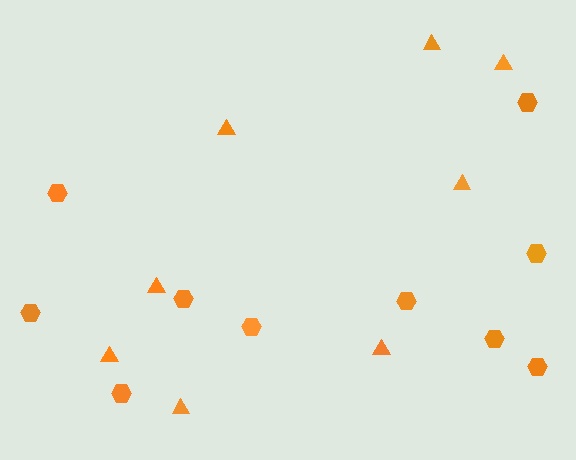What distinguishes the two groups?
There are 2 groups: one group of hexagons (10) and one group of triangles (8).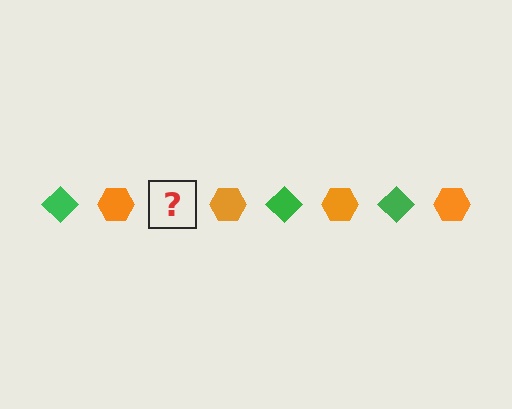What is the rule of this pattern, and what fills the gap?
The rule is that the pattern alternates between green diamond and orange hexagon. The gap should be filled with a green diamond.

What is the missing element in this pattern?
The missing element is a green diamond.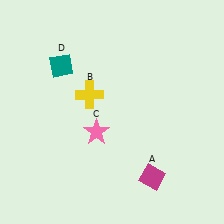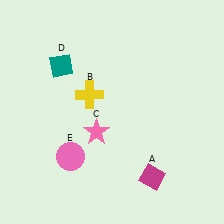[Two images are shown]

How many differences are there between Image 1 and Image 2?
There is 1 difference between the two images.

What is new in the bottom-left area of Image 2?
A pink circle (E) was added in the bottom-left area of Image 2.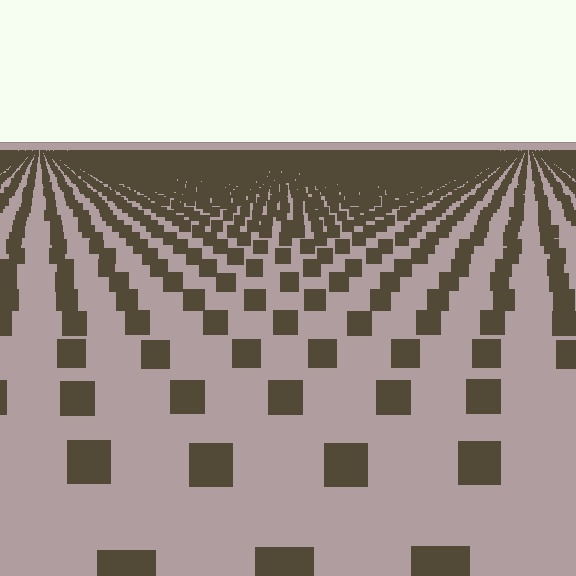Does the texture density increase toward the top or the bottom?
Density increases toward the top.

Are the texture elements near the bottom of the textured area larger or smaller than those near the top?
Larger. Near the bottom, elements are closer to the viewer and appear at a bigger on-screen size.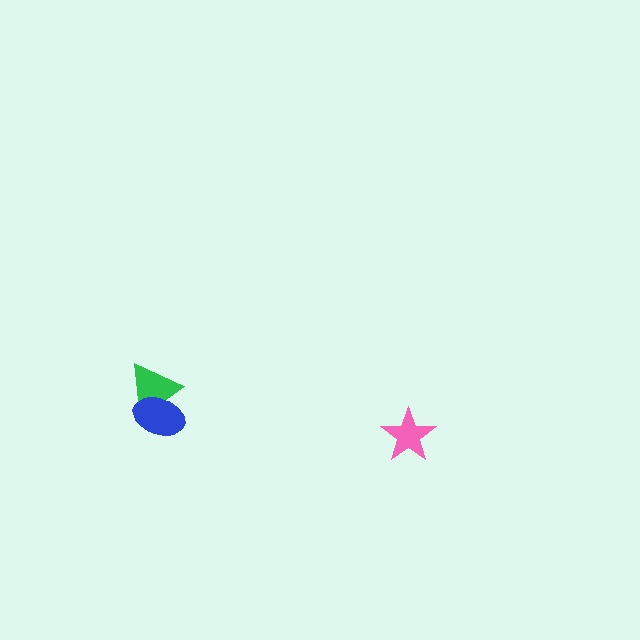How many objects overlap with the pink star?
0 objects overlap with the pink star.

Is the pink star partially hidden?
No, no other shape covers it.